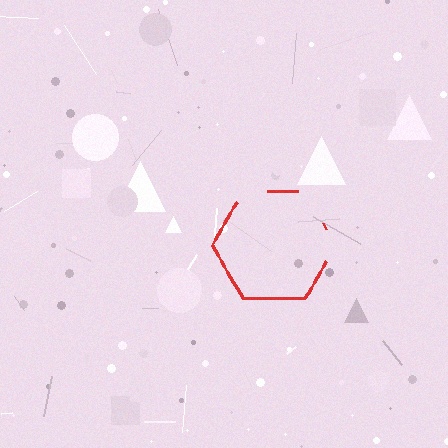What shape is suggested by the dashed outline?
The dashed outline suggests a hexagon.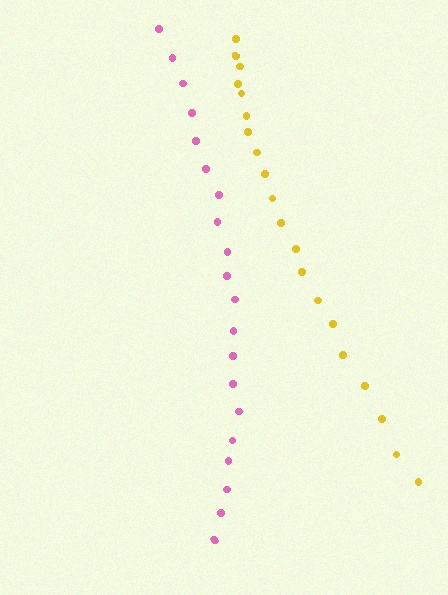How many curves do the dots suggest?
There are 2 distinct paths.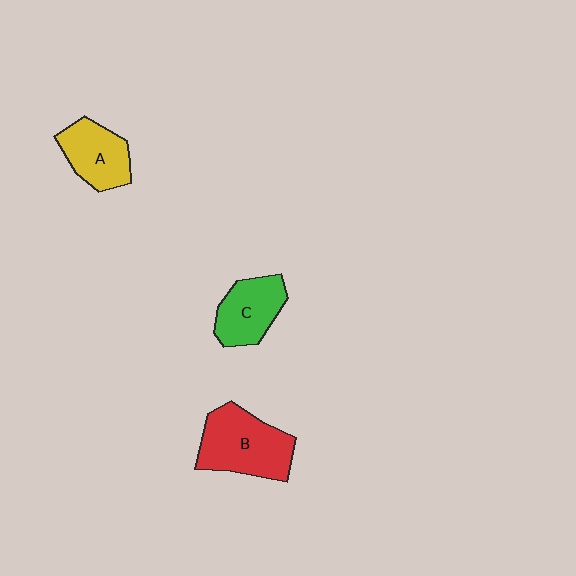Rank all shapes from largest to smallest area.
From largest to smallest: B (red), C (green), A (yellow).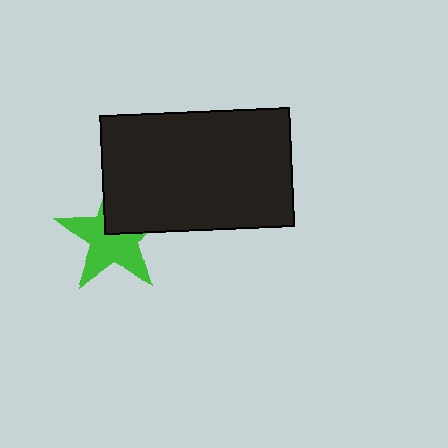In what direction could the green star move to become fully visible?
The green star could move toward the lower-left. That would shift it out from behind the black rectangle entirely.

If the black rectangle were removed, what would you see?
You would see the complete green star.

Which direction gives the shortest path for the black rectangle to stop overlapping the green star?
Moving toward the upper-right gives the shortest separation.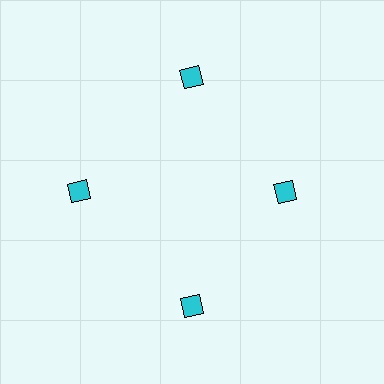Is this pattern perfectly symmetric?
No. The 4 cyan diamonds are arranged in a ring, but one element near the 3 o'clock position is pulled inward toward the center, breaking the 4-fold rotational symmetry.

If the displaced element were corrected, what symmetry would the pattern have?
It would have 4-fold rotational symmetry — the pattern would map onto itself every 90 degrees.